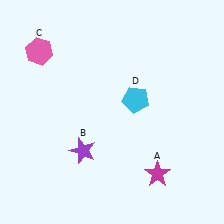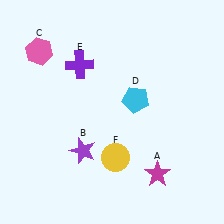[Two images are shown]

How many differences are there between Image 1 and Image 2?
There are 2 differences between the two images.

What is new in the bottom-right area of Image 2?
A yellow circle (F) was added in the bottom-right area of Image 2.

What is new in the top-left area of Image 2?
A purple cross (E) was added in the top-left area of Image 2.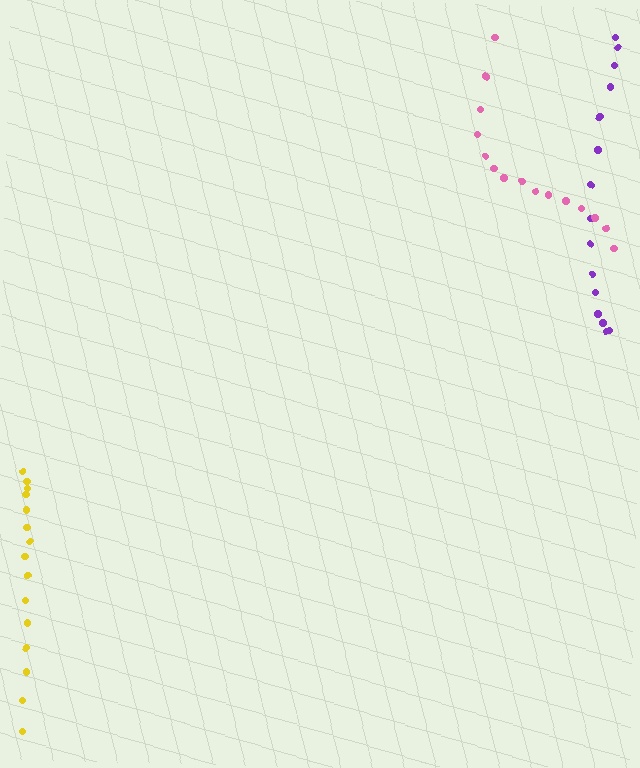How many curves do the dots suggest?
There are 3 distinct paths.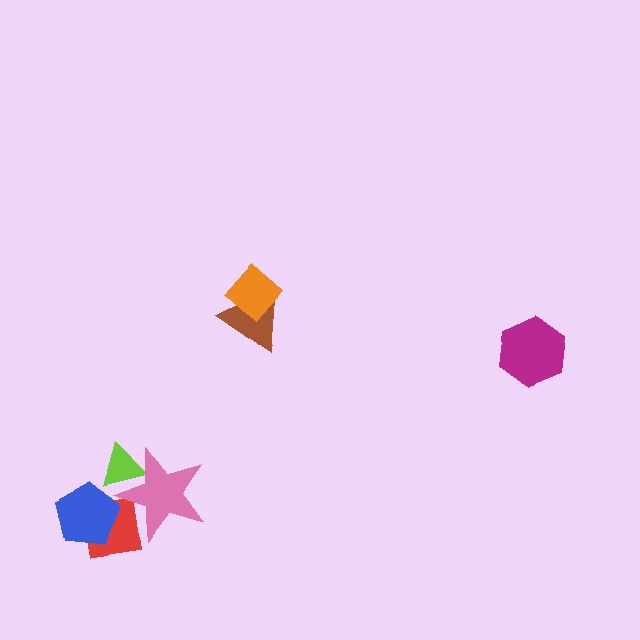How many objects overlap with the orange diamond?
1 object overlaps with the orange diamond.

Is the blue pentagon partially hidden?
No, no other shape covers it.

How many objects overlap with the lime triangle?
1 object overlaps with the lime triangle.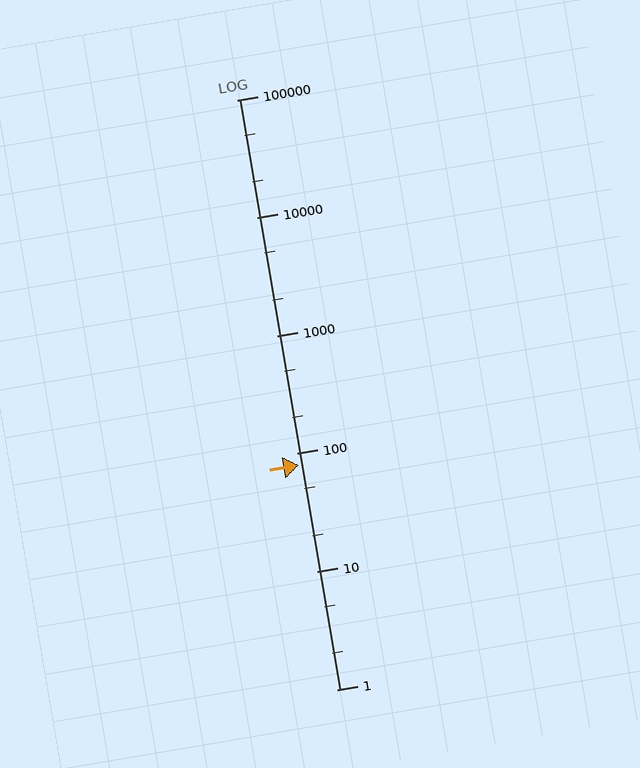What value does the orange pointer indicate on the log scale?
The pointer indicates approximately 80.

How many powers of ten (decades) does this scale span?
The scale spans 5 decades, from 1 to 100000.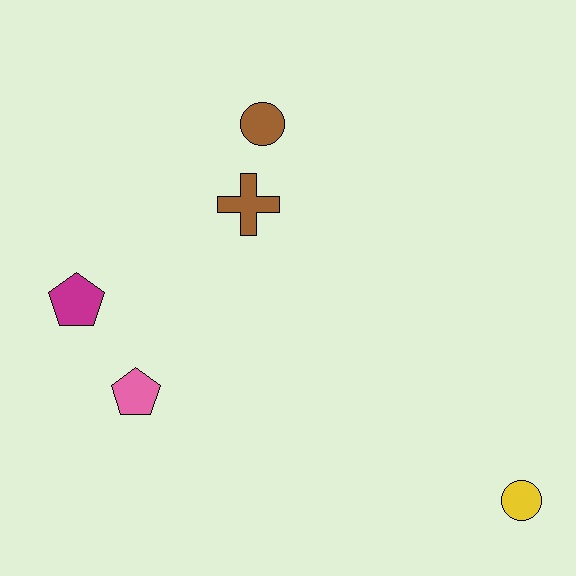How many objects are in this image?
There are 5 objects.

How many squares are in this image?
There are no squares.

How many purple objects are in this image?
There are no purple objects.